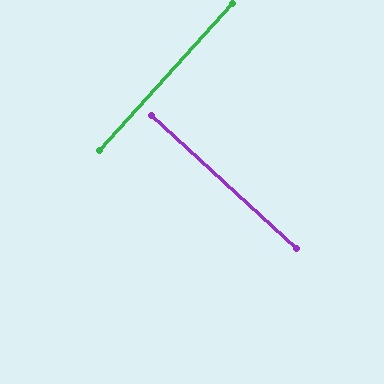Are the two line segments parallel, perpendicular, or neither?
Perpendicular — they meet at approximately 89°.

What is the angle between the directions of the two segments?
Approximately 89 degrees.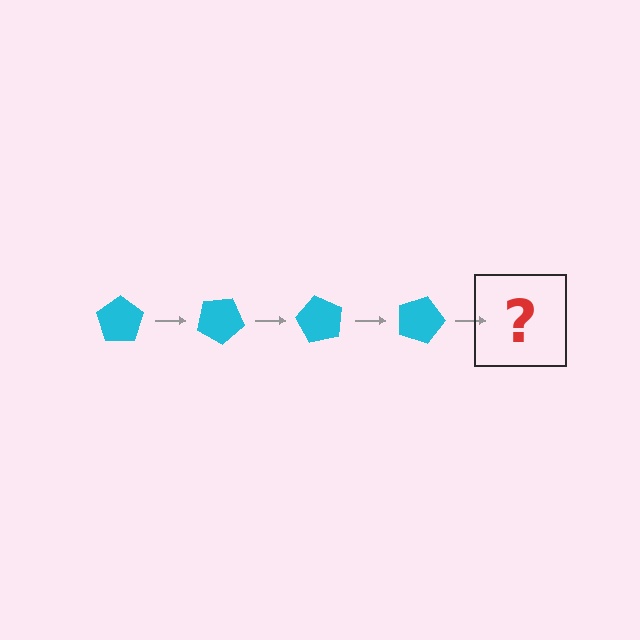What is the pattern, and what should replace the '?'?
The pattern is that the pentagon rotates 30 degrees each step. The '?' should be a cyan pentagon rotated 120 degrees.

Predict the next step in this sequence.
The next step is a cyan pentagon rotated 120 degrees.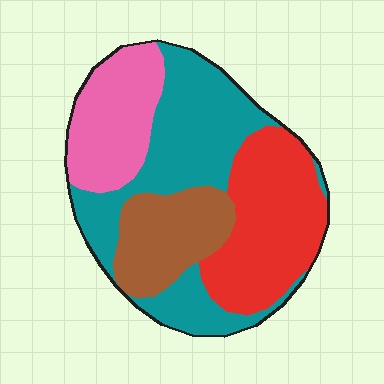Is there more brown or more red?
Red.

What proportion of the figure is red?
Red takes up about one quarter (1/4) of the figure.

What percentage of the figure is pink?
Pink covers about 20% of the figure.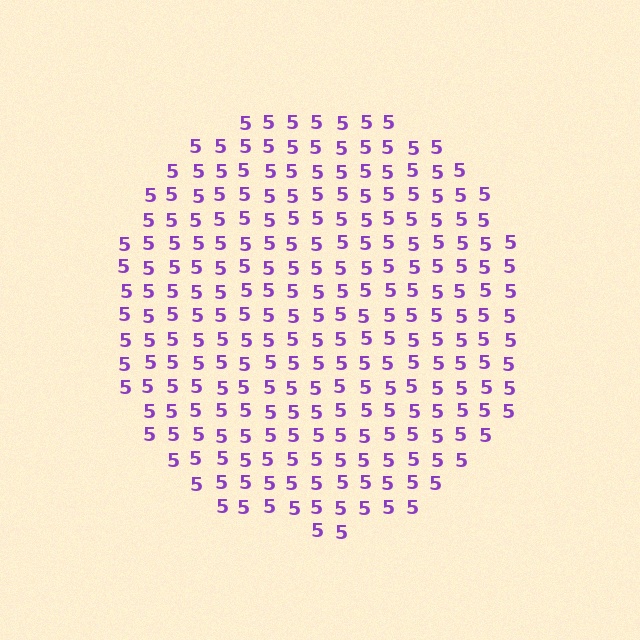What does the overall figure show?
The overall figure shows a circle.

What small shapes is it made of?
It is made of small digit 5's.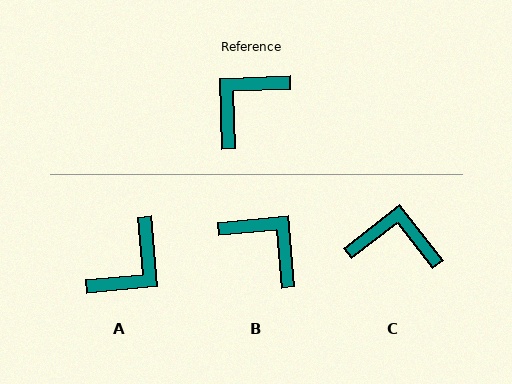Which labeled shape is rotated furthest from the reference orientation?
A, about 177 degrees away.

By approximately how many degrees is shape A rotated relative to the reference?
Approximately 177 degrees clockwise.